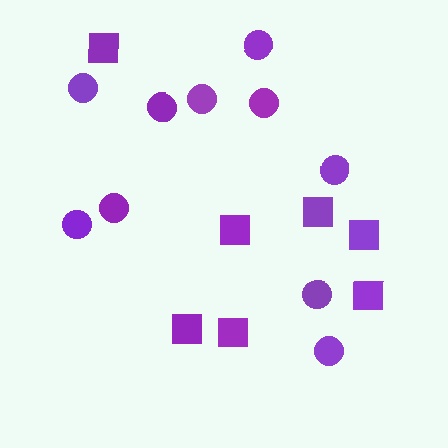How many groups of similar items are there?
There are 2 groups: one group of circles (10) and one group of squares (7).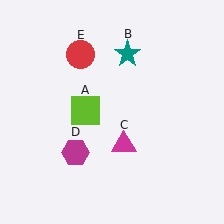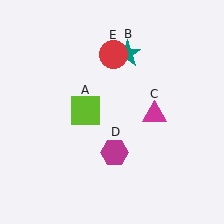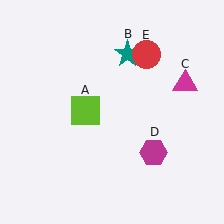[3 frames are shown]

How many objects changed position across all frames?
3 objects changed position: magenta triangle (object C), magenta hexagon (object D), red circle (object E).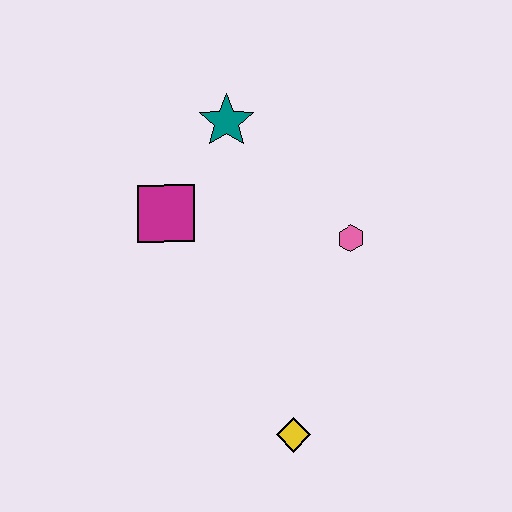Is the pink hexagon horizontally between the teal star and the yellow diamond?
No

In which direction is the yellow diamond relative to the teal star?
The yellow diamond is below the teal star.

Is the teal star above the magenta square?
Yes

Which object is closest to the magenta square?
The teal star is closest to the magenta square.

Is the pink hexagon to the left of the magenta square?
No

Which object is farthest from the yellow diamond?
The teal star is farthest from the yellow diamond.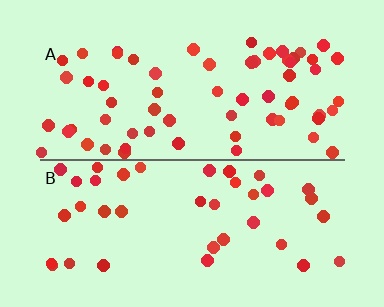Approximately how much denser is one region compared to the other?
Approximately 1.6× — region A over region B.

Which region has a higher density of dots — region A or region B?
A (the top).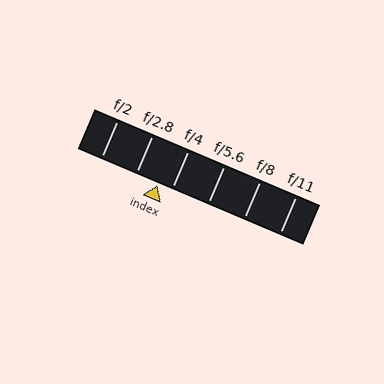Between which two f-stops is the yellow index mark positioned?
The index mark is between f/2.8 and f/4.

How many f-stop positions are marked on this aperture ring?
There are 6 f-stop positions marked.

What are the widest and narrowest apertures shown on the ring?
The widest aperture shown is f/2 and the narrowest is f/11.